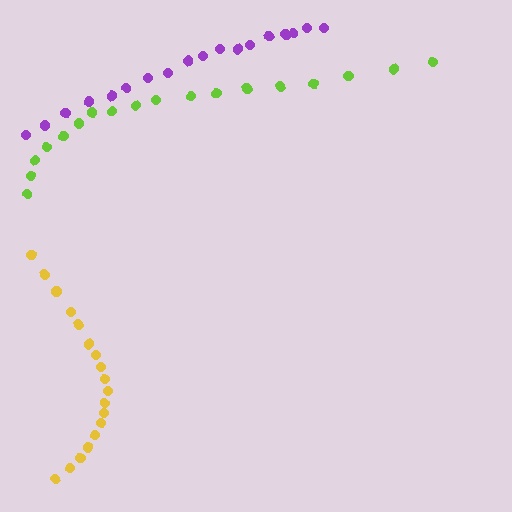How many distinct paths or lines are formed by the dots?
There are 3 distinct paths.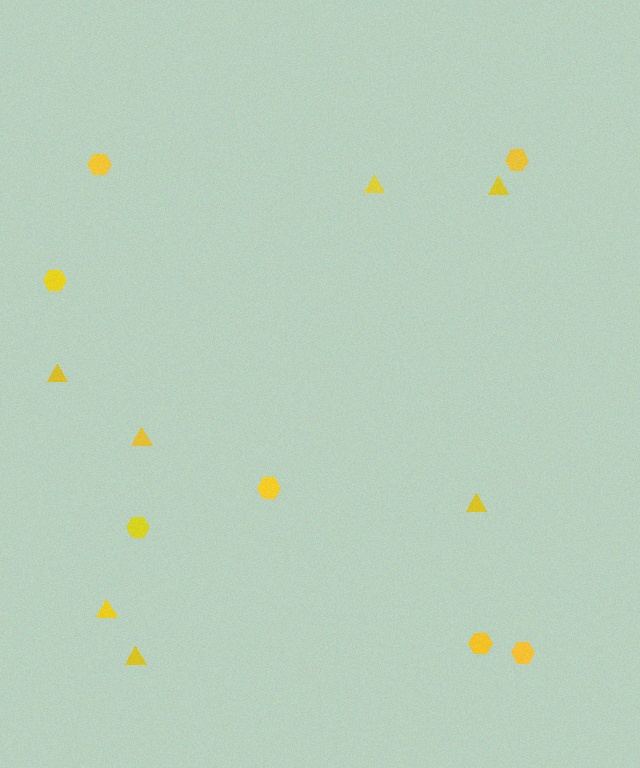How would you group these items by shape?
There are 2 groups: one group of hexagons (7) and one group of triangles (7).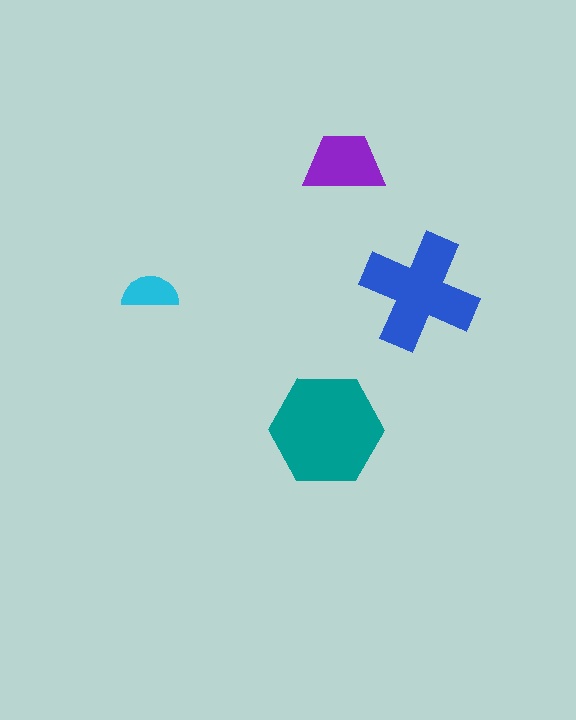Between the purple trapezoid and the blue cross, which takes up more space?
The blue cross.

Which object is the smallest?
The cyan semicircle.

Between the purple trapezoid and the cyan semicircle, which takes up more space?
The purple trapezoid.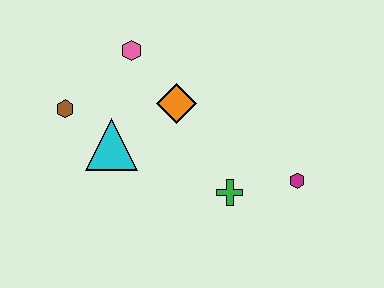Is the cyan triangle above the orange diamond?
No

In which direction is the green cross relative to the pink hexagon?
The green cross is below the pink hexagon.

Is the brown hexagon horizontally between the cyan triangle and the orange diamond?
No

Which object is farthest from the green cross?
The brown hexagon is farthest from the green cross.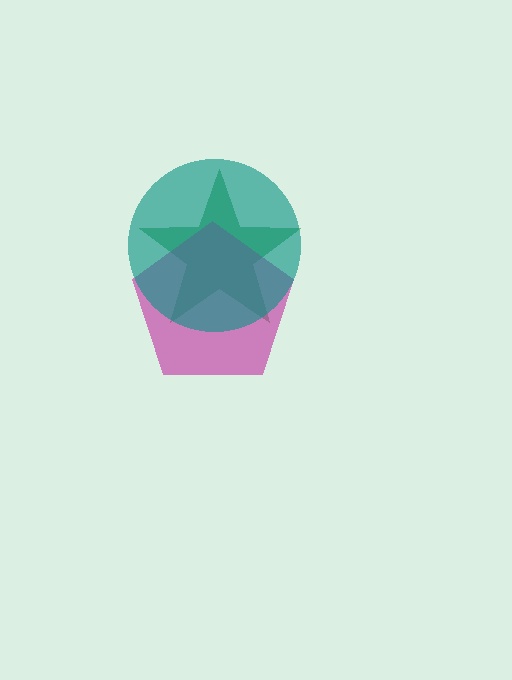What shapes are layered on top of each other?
The layered shapes are: a green star, a magenta pentagon, a teal circle.